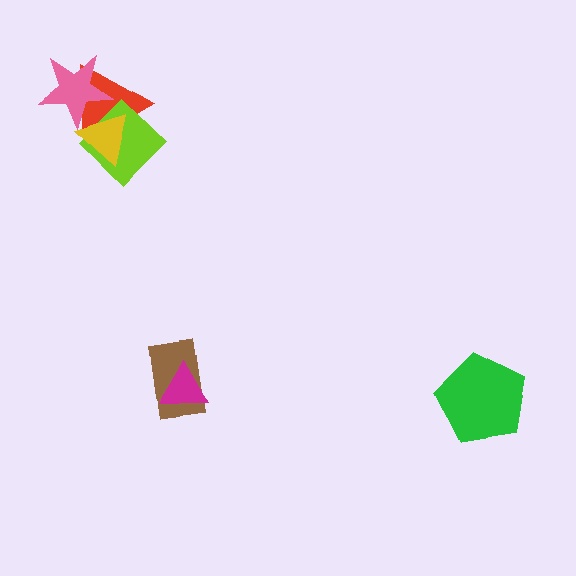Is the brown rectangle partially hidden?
Yes, it is partially covered by another shape.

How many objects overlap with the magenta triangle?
1 object overlaps with the magenta triangle.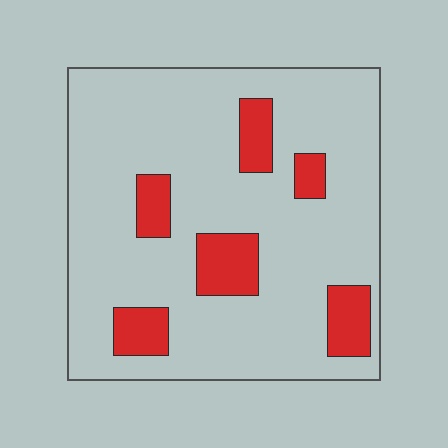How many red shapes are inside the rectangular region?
6.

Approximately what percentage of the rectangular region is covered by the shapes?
Approximately 15%.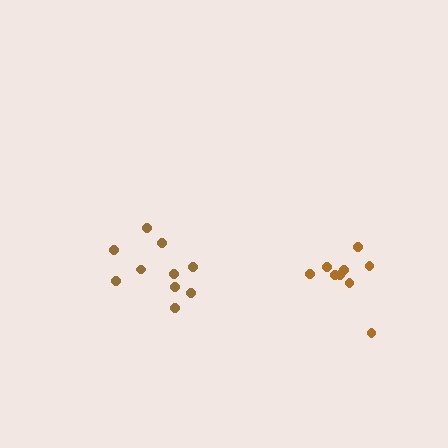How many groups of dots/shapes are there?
There are 2 groups.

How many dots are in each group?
Group 1: 9 dots, Group 2: 10 dots (19 total).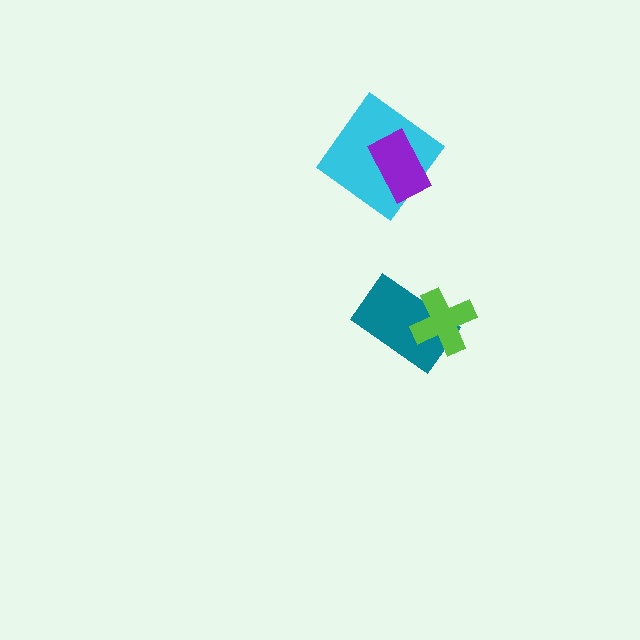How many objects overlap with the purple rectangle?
1 object overlaps with the purple rectangle.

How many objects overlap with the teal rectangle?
1 object overlaps with the teal rectangle.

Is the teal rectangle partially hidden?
Yes, it is partially covered by another shape.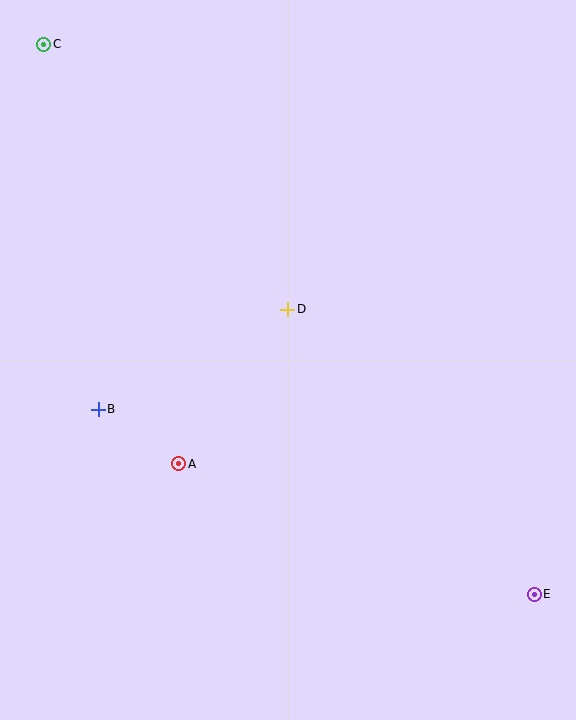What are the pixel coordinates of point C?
Point C is at (44, 44).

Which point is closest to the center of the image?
Point D at (288, 309) is closest to the center.